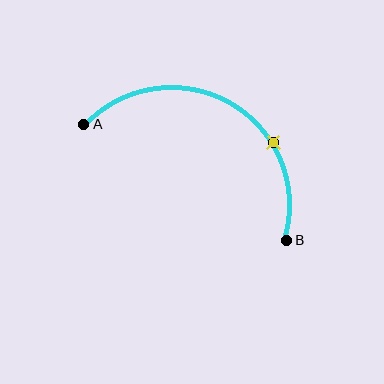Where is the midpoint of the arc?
The arc midpoint is the point on the curve farthest from the straight line joining A and B. It sits above that line.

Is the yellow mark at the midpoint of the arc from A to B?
No. The yellow mark lies on the arc but is closer to endpoint B. The arc midpoint would be at the point on the curve equidistant along the arc from both A and B.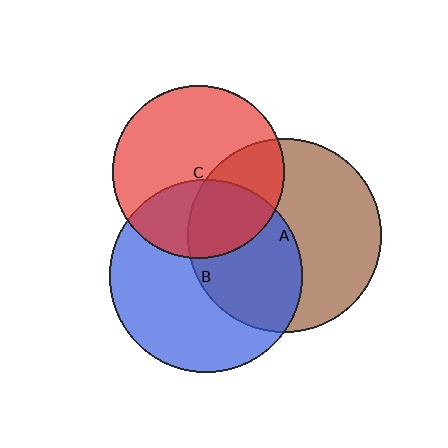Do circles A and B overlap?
Yes.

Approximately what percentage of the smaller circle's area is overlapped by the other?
Approximately 45%.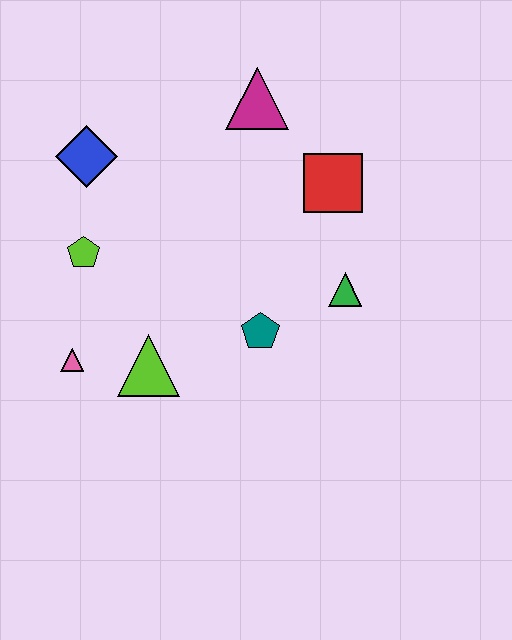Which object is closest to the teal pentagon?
The green triangle is closest to the teal pentagon.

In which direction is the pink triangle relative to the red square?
The pink triangle is to the left of the red square.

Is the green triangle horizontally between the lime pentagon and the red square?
No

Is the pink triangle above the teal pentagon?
No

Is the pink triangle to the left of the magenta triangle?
Yes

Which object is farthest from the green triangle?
The blue diamond is farthest from the green triangle.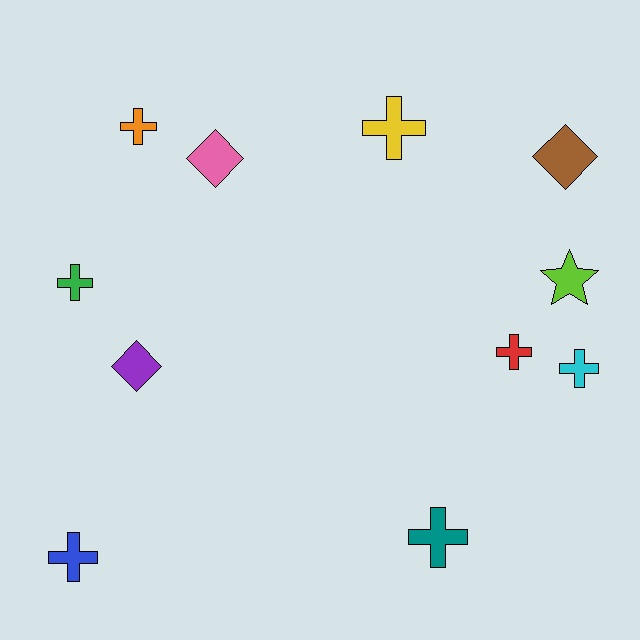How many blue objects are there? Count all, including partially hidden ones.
There is 1 blue object.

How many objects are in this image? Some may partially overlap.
There are 11 objects.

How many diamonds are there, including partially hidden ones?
There are 3 diamonds.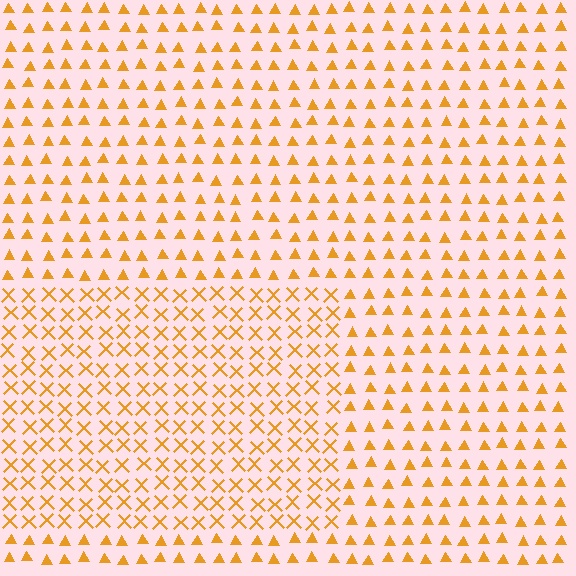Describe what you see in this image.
The image is filled with small orange elements arranged in a uniform grid. A rectangle-shaped region contains X marks, while the surrounding area contains triangles. The boundary is defined purely by the change in element shape.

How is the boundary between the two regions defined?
The boundary is defined by a change in element shape: X marks inside vs. triangles outside. All elements share the same color and spacing.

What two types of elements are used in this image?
The image uses X marks inside the rectangle region and triangles outside it.